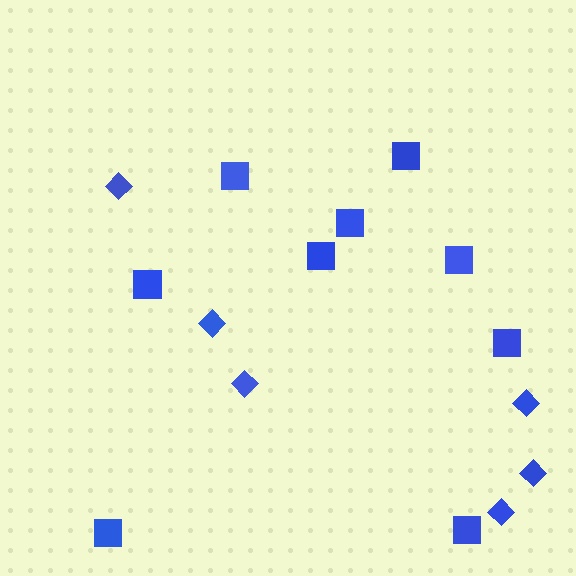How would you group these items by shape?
There are 2 groups: one group of squares (9) and one group of diamonds (6).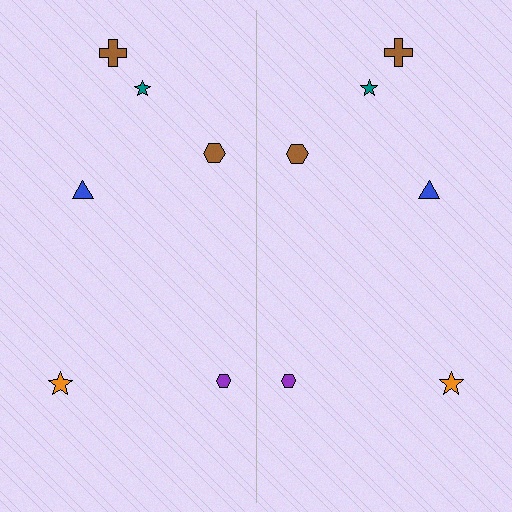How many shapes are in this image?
There are 12 shapes in this image.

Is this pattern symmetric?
Yes, this pattern has bilateral (reflection) symmetry.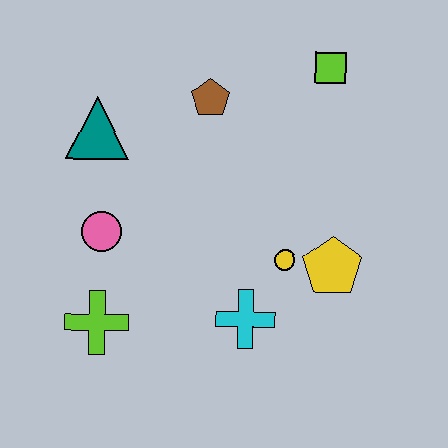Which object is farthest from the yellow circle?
The teal triangle is farthest from the yellow circle.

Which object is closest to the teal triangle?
The pink circle is closest to the teal triangle.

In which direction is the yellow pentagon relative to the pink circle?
The yellow pentagon is to the right of the pink circle.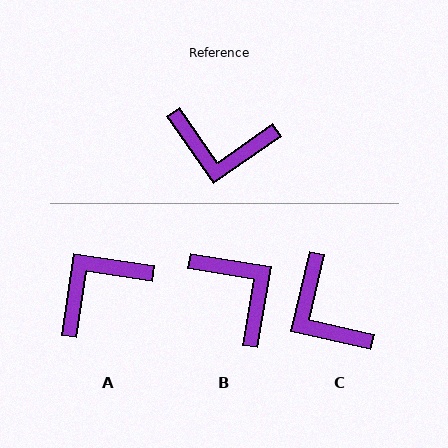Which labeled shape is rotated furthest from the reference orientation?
B, about 135 degrees away.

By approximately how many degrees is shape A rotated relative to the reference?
Approximately 133 degrees clockwise.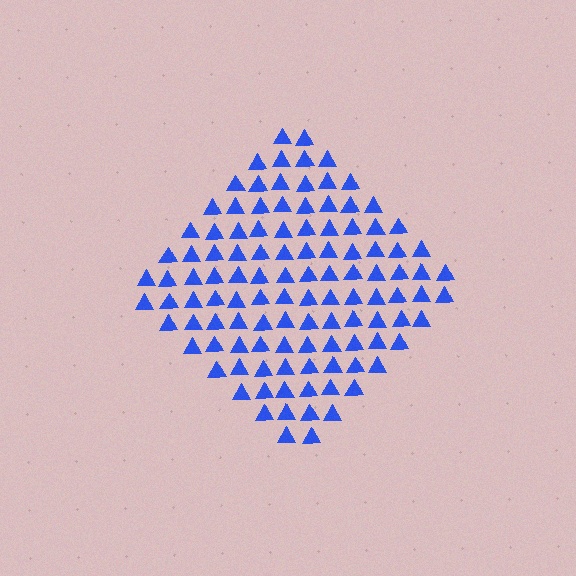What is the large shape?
The large shape is a diamond.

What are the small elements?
The small elements are triangles.